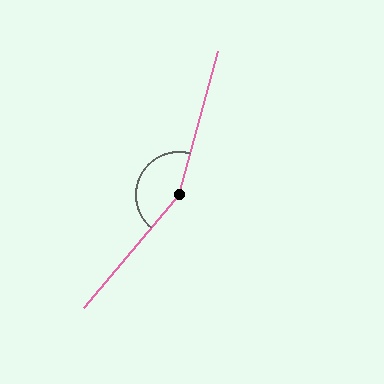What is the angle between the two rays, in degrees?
Approximately 155 degrees.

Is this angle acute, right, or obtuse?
It is obtuse.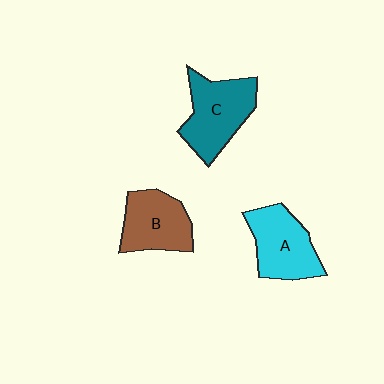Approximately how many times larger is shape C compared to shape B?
Approximately 1.2 times.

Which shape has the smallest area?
Shape B (brown).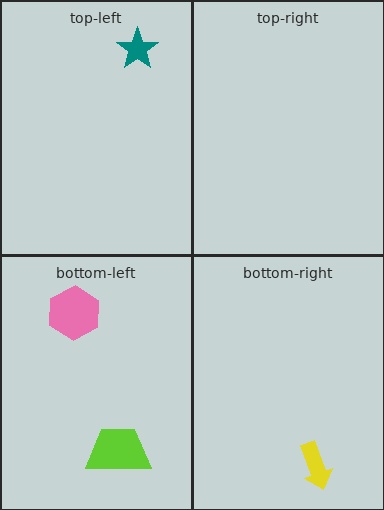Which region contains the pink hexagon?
The bottom-left region.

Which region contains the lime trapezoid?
The bottom-left region.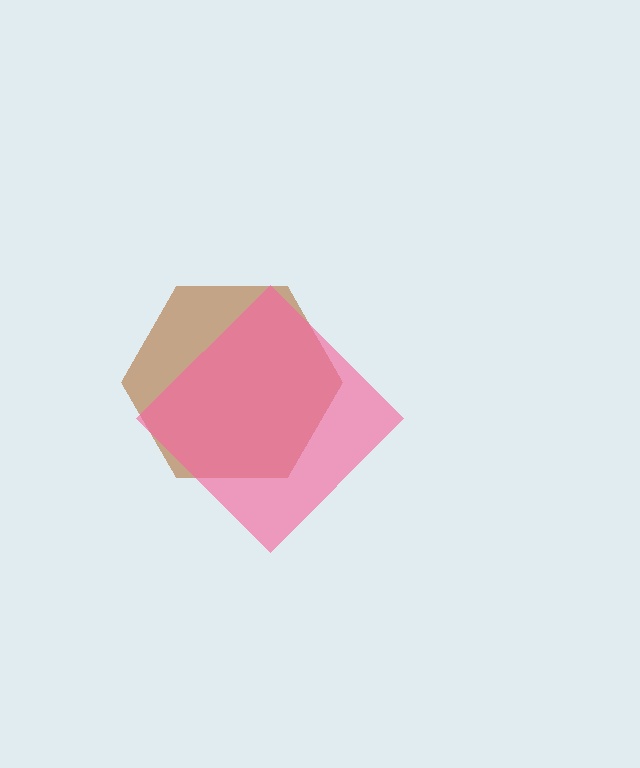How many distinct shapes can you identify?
There are 2 distinct shapes: a brown hexagon, a pink diamond.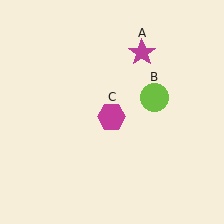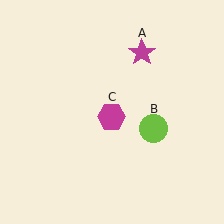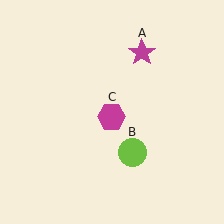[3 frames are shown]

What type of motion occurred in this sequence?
The lime circle (object B) rotated clockwise around the center of the scene.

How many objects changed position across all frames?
1 object changed position: lime circle (object B).